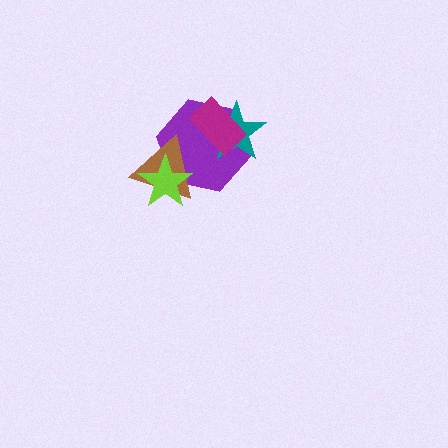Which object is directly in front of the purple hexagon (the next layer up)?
The teal star is directly in front of the purple hexagon.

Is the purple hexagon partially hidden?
Yes, it is partially covered by another shape.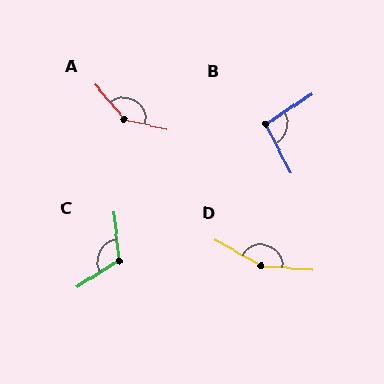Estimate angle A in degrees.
Approximately 142 degrees.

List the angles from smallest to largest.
B (96°), C (117°), A (142°), D (155°).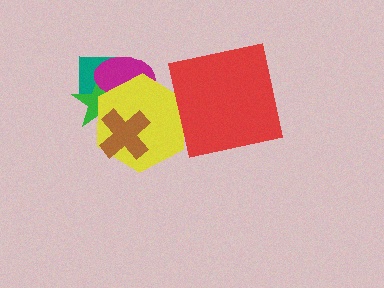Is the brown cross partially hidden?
No, no other shape covers it.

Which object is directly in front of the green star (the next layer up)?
The magenta ellipse is directly in front of the green star.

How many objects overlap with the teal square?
3 objects overlap with the teal square.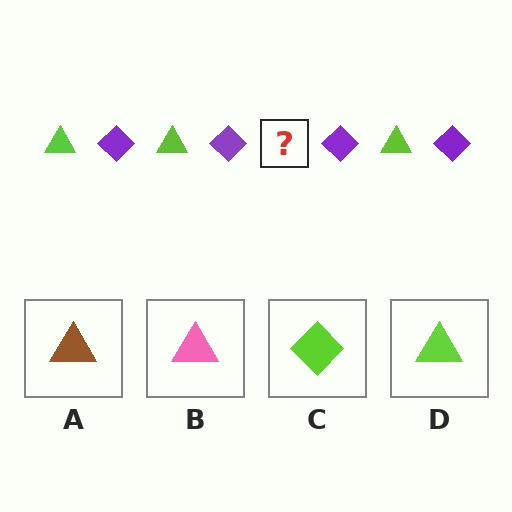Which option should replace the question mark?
Option D.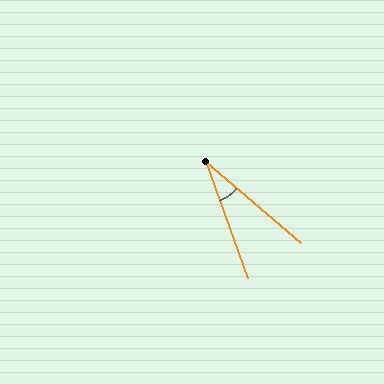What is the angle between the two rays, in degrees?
Approximately 29 degrees.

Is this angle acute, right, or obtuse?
It is acute.